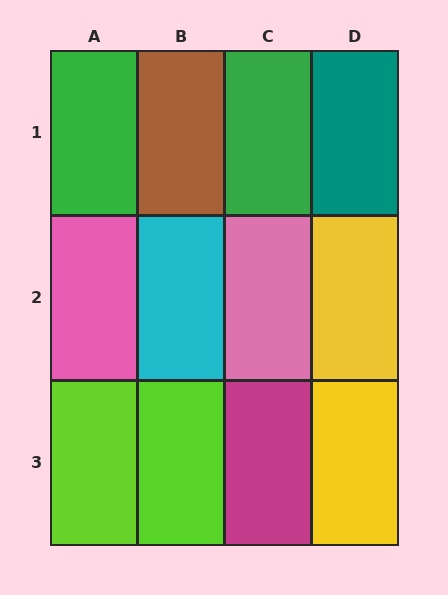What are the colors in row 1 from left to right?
Green, brown, green, teal.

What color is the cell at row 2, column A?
Pink.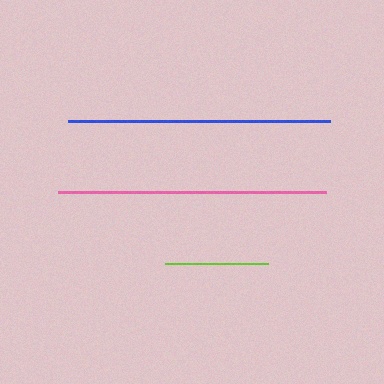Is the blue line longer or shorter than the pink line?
The pink line is longer than the blue line.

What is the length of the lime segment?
The lime segment is approximately 102 pixels long.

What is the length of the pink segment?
The pink segment is approximately 267 pixels long.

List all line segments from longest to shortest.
From longest to shortest: pink, blue, lime.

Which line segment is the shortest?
The lime line is the shortest at approximately 102 pixels.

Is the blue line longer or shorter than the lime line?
The blue line is longer than the lime line.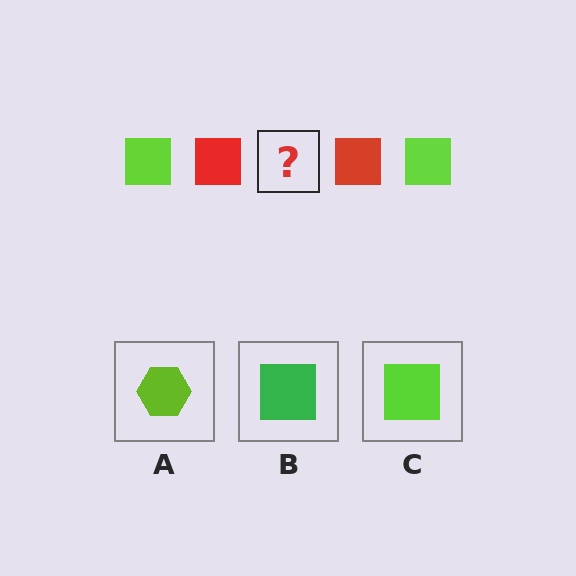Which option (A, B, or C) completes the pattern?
C.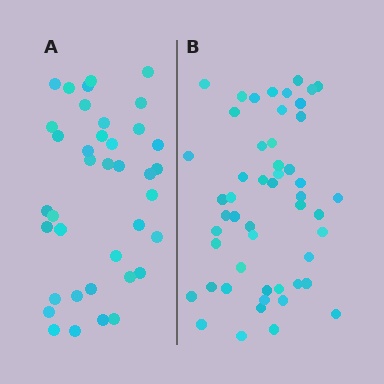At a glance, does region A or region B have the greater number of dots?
Region B (the right region) has more dots.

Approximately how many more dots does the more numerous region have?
Region B has approximately 15 more dots than region A.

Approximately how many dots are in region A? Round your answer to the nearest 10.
About 40 dots. (The exact count is 38, which rounds to 40.)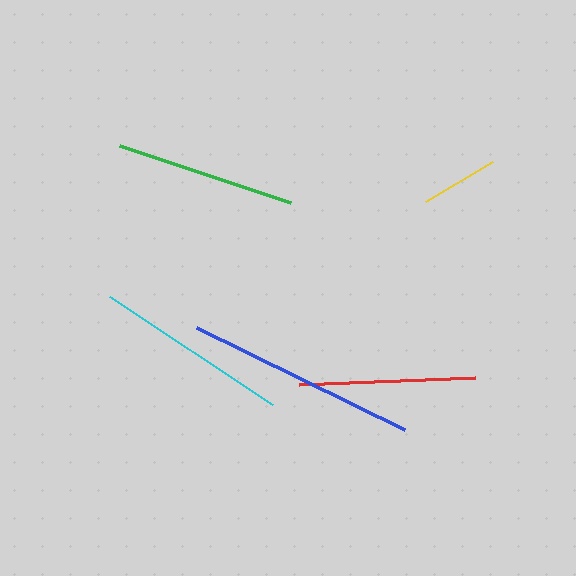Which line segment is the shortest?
The yellow line is the shortest at approximately 78 pixels.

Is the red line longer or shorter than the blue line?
The blue line is longer than the red line.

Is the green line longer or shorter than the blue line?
The blue line is longer than the green line.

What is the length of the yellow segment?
The yellow segment is approximately 78 pixels long.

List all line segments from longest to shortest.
From longest to shortest: blue, cyan, green, red, yellow.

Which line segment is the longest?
The blue line is the longest at approximately 232 pixels.